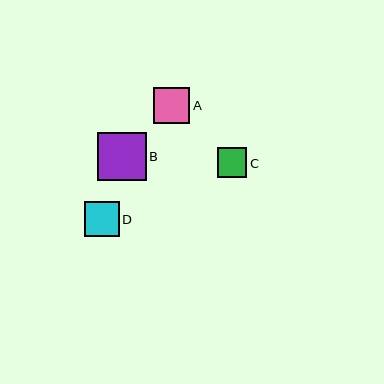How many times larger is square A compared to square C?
Square A is approximately 1.2 times the size of square C.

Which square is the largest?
Square B is the largest with a size of approximately 49 pixels.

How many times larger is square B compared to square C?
Square B is approximately 1.6 times the size of square C.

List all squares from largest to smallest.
From largest to smallest: B, A, D, C.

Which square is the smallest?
Square C is the smallest with a size of approximately 30 pixels.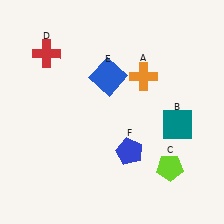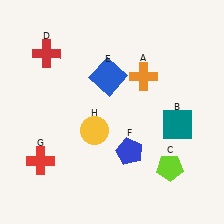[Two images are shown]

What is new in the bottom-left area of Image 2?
A red cross (G) was added in the bottom-left area of Image 2.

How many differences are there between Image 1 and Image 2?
There are 2 differences between the two images.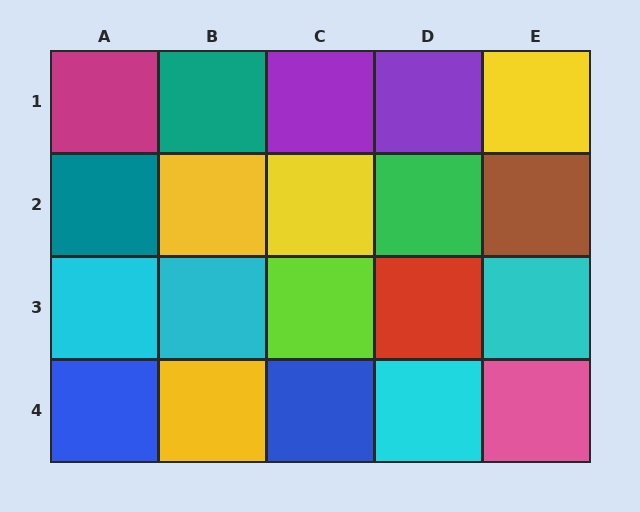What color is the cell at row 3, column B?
Cyan.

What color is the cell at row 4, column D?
Cyan.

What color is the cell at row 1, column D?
Purple.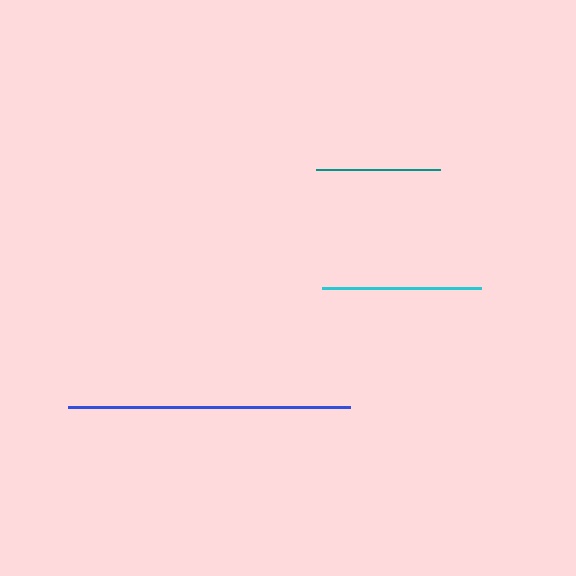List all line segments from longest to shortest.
From longest to shortest: blue, cyan, teal.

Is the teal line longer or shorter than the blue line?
The blue line is longer than the teal line.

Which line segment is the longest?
The blue line is the longest at approximately 282 pixels.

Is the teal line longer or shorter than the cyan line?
The cyan line is longer than the teal line.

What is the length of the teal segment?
The teal segment is approximately 123 pixels long.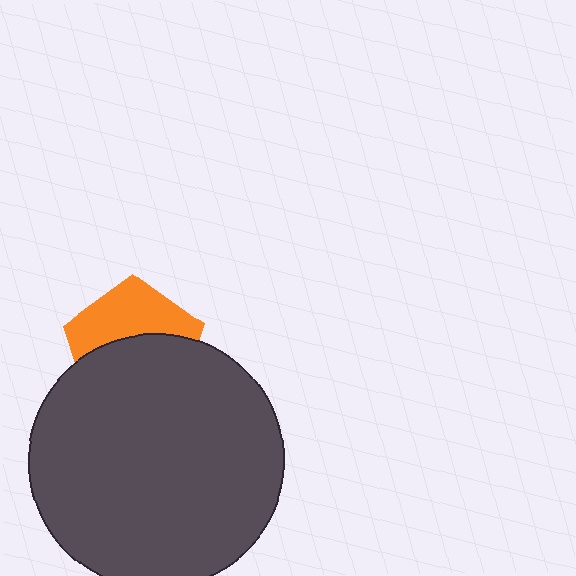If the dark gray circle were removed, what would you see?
You would see the complete orange pentagon.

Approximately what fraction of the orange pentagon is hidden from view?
Roughly 56% of the orange pentagon is hidden behind the dark gray circle.